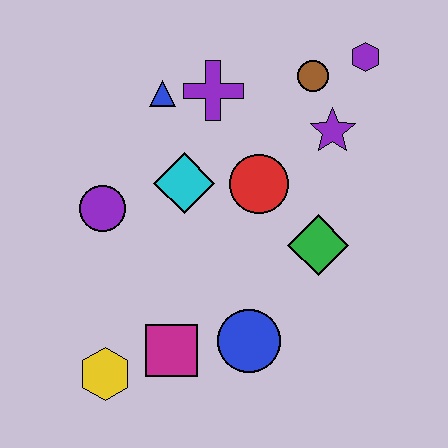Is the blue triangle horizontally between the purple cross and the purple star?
No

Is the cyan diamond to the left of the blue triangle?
No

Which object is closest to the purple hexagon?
The brown circle is closest to the purple hexagon.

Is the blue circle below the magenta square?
No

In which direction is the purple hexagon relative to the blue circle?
The purple hexagon is above the blue circle.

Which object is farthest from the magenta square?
The purple hexagon is farthest from the magenta square.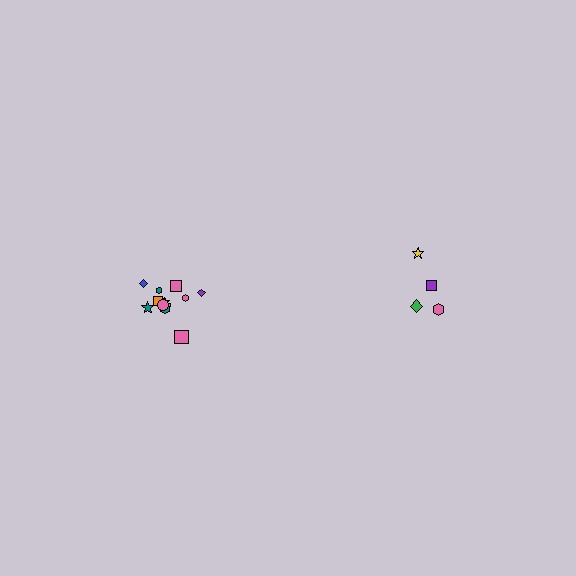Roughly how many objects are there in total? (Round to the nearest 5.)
Roughly 15 objects in total.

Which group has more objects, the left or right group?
The left group.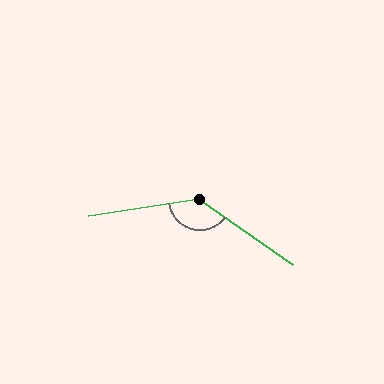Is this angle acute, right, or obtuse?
It is obtuse.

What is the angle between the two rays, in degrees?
Approximately 136 degrees.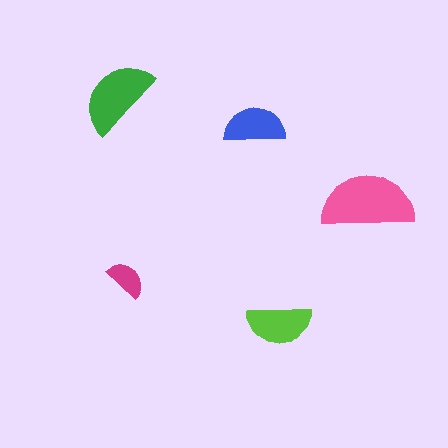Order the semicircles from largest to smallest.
the pink one, the green one, the lime one, the blue one, the magenta one.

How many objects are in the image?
There are 5 objects in the image.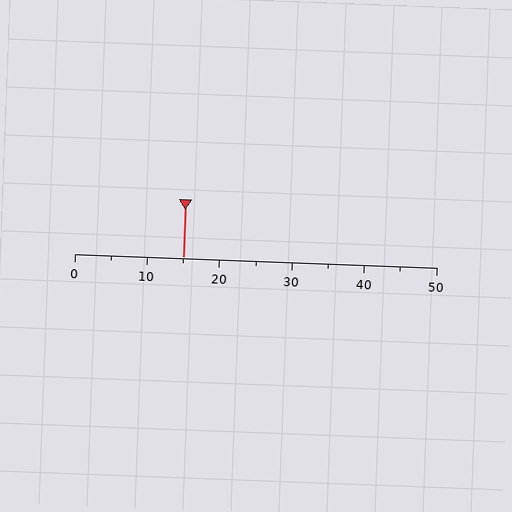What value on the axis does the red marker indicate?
The marker indicates approximately 15.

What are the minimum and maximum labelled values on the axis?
The axis runs from 0 to 50.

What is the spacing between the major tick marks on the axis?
The major ticks are spaced 10 apart.